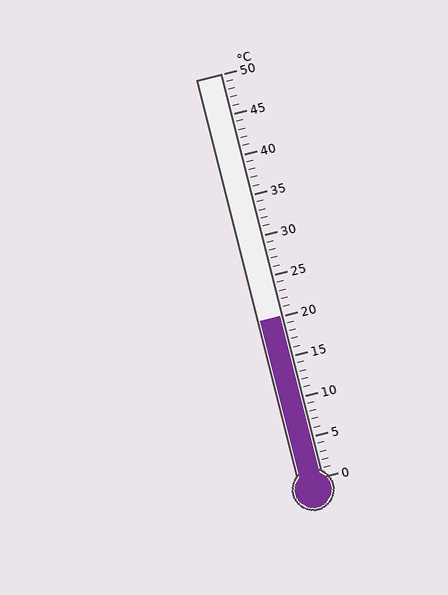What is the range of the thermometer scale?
The thermometer scale ranges from 0°C to 50°C.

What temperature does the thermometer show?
The thermometer shows approximately 20°C.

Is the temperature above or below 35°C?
The temperature is below 35°C.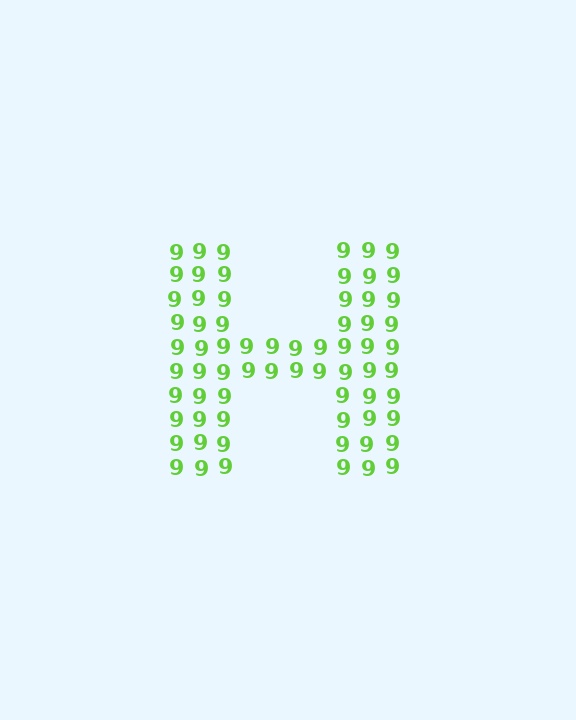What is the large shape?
The large shape is the letter H.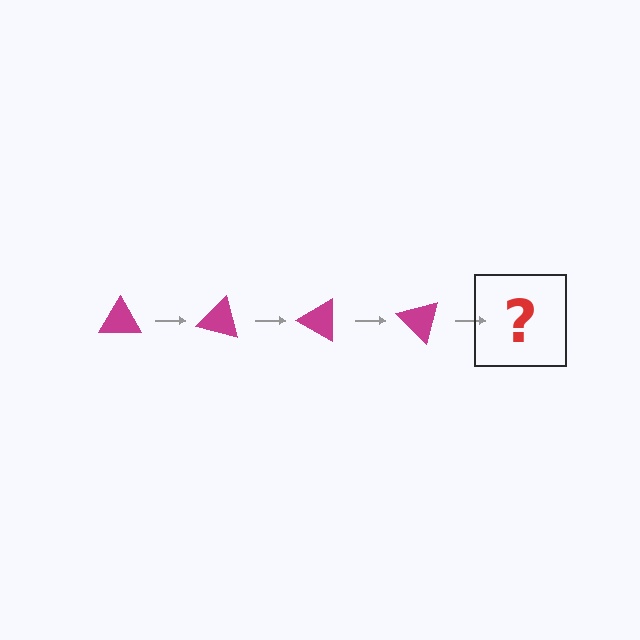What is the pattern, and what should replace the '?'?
The pattern is that the triangle rotates 15 degrees each step. The '?' should be a magenta triangle rotated 60 degrees.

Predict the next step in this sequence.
The next step is a magenta triangle rotated 60 degrees.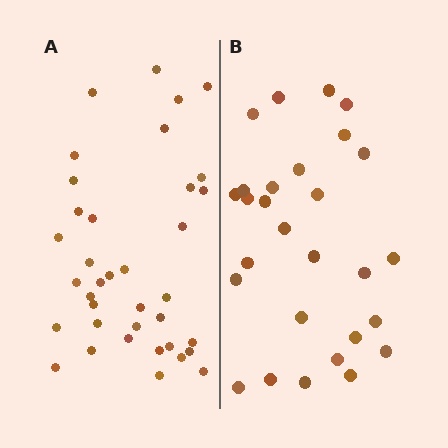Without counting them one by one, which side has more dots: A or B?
Region A (the left region) has more dots.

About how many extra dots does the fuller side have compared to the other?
Region A has roughly 8 or so more dots than region B.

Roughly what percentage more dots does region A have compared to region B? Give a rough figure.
About 30% more.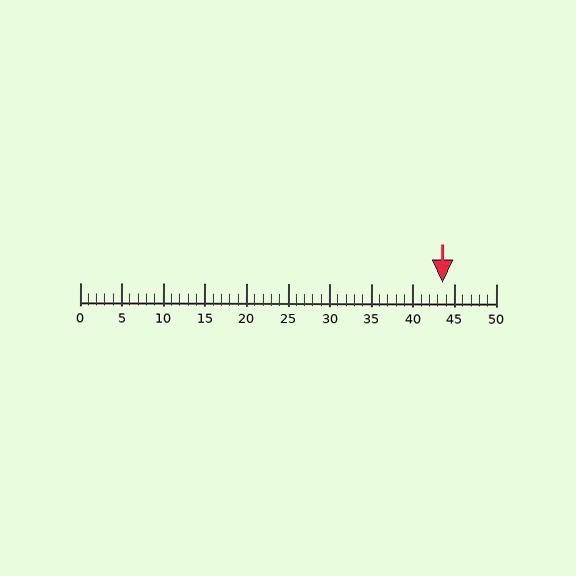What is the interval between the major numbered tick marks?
The major tick marks are spaced 5 units apart.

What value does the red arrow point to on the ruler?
The red arrow points to approximately 44.